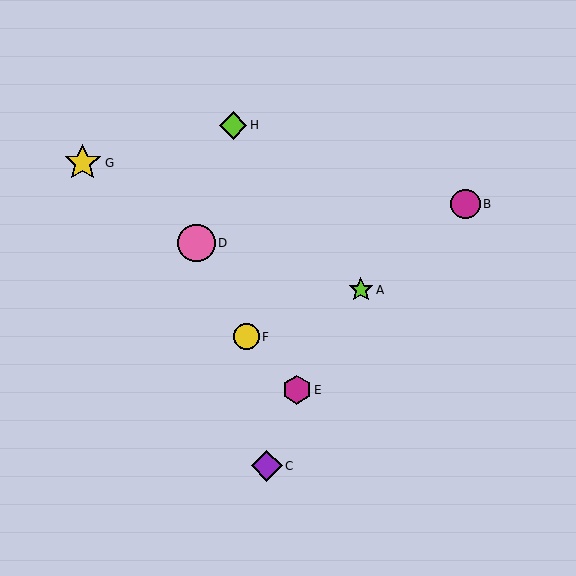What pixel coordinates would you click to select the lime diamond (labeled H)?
Click at (233, 125) to select the lime diamond H.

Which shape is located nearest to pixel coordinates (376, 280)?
The lime star (labeled A) at (361, 290) is nearest to that location.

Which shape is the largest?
The yellow star (labeled G) is the largest.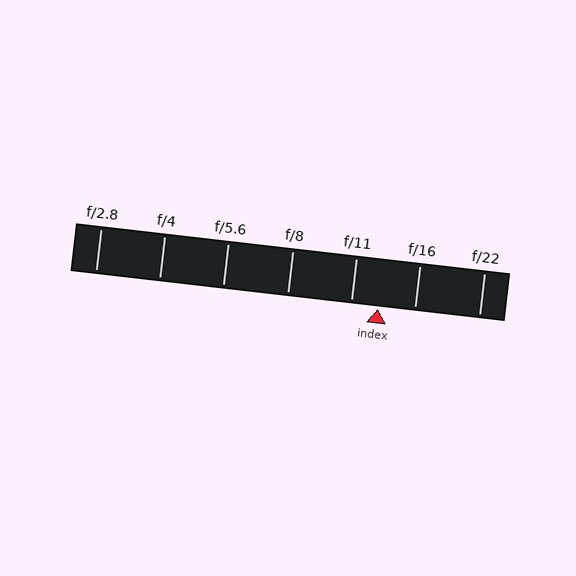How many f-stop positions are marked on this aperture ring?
There are 7 f-stop positions marked.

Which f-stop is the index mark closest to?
The index mark is closest to f/11.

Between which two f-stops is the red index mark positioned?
The index mark is between f/11 and f/16.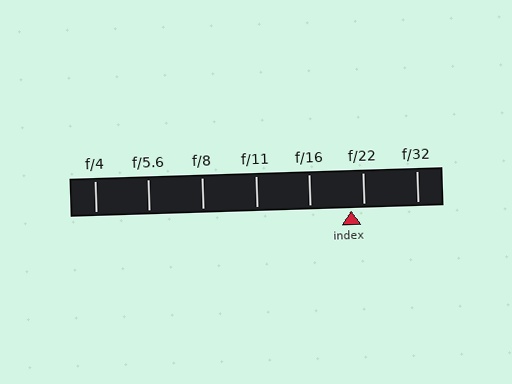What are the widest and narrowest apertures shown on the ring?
The widest aperture shown is f/4 and the narrowest is f/32.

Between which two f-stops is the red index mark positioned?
The index mark is between f/16 and f/22.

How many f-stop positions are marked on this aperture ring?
There are 7 f-stop positions marked.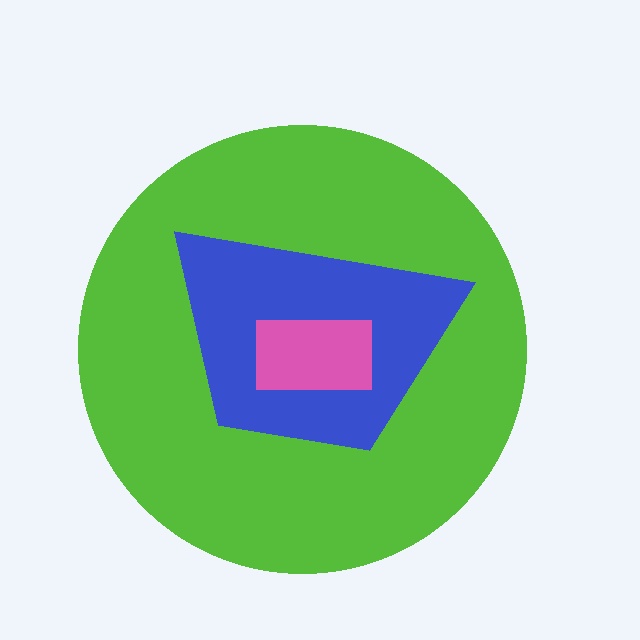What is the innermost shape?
The pink rectangle.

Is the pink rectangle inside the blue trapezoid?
Yes.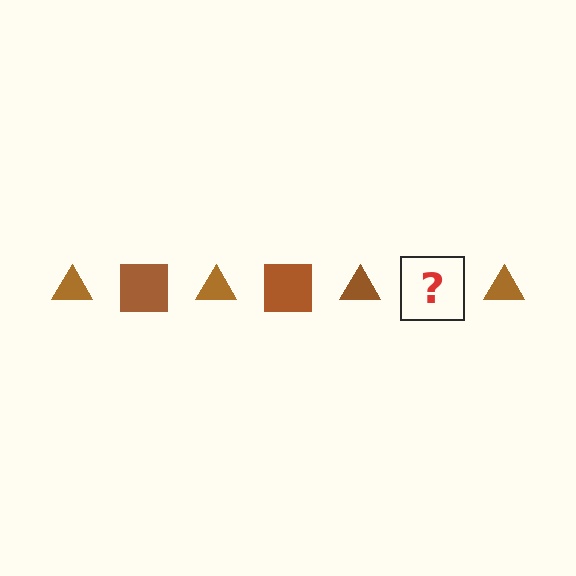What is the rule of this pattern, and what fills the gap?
The rule is that the pattern cycles through triangle, square shapes in brown. The gap should be filled with a brown square.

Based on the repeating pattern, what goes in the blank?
The blank should be a brown square.